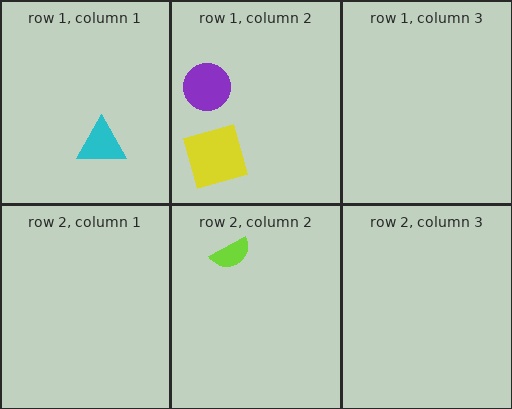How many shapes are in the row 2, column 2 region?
1.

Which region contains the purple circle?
The row 1, column 2 region.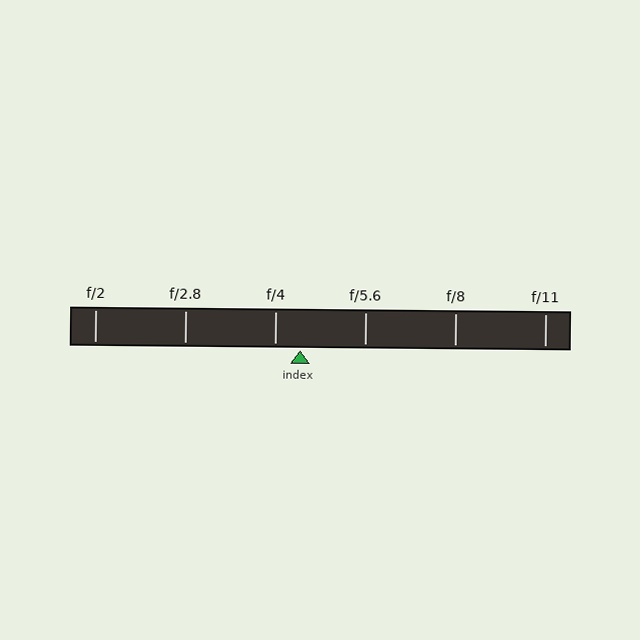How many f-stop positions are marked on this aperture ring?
There are 6 f-stop positions marked.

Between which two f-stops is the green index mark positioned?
The index mark is between f/4 and f/5.6.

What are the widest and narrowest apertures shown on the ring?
The widest aperture shown is f/2 and the narrowest is f/11.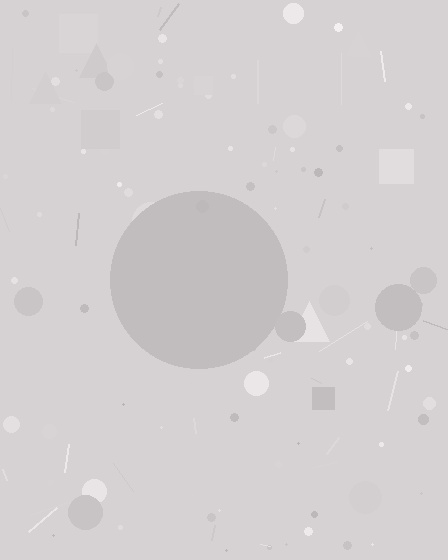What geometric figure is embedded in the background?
A circle is embedded in the background.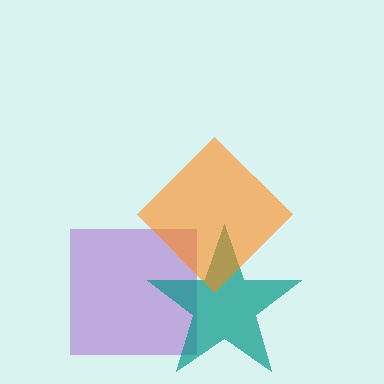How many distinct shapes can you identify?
There are 3 distinct shapes: a purple square, a teal star, an orange diamond.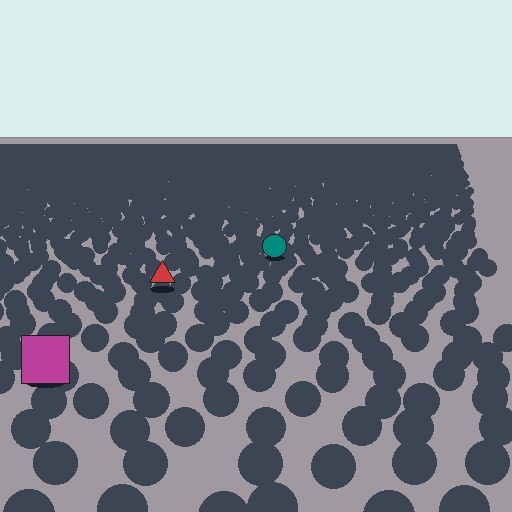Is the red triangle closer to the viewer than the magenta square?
No. The magenta square is closer — you can tell from the texture gradient: the ground texture is coarser near it.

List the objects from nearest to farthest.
From nearest to farthest: the magenta square, the red triangle, the teal circle.